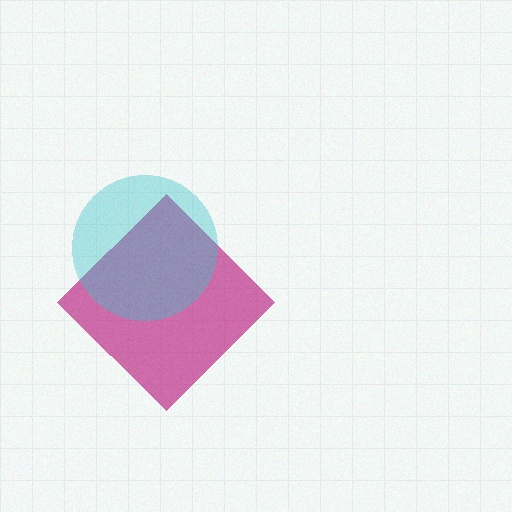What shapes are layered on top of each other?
The layered shapes are: a magenta diamond, a cyan circle.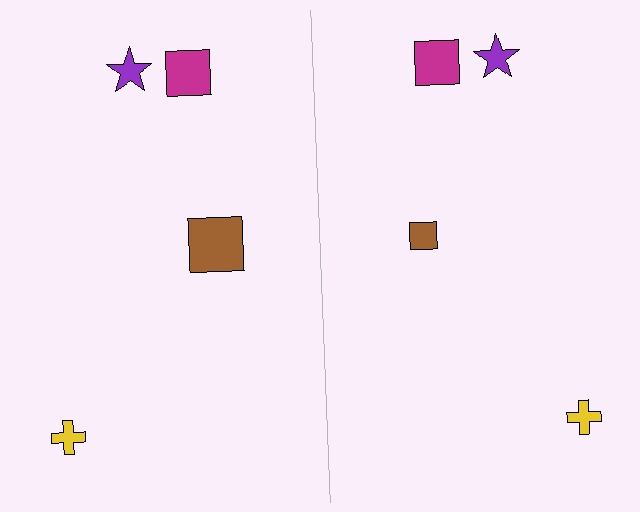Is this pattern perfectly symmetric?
No, the pattern is not perfectly symmetric. The brown square on the right side has a different size than its mirror counterpart.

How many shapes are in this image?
There are 8 shapes in this image.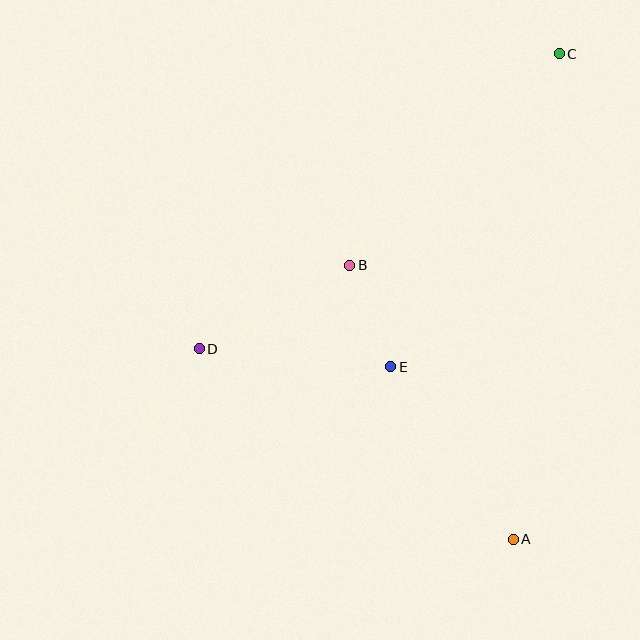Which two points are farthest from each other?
Points A and C are farthest from each other.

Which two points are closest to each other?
Points B and E are closest to each other.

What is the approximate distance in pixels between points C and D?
The distance between C and D is approximately 465 pixels.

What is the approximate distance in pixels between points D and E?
The distance between D and E is approximately 193 pixels.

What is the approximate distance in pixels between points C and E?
The distance between C and E is approximately 355 pixels.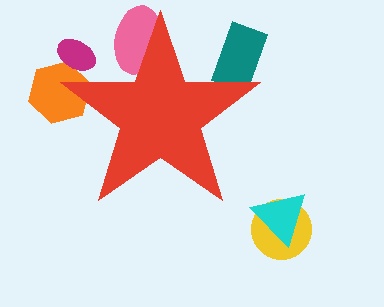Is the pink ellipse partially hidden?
Yes, the pink ellipse is partially hidden behind the red star.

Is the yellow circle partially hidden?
No, the yellow circle is fully visible.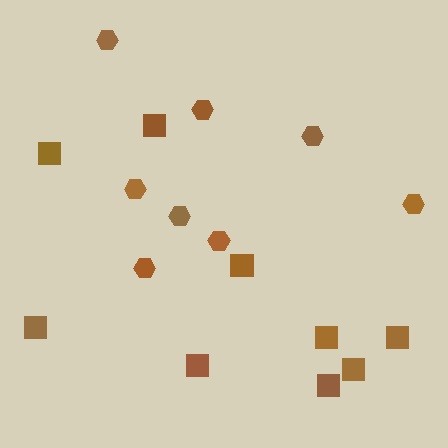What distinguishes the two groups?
There are 2 groups: one group of hexagons (8) and one group of squares (9).